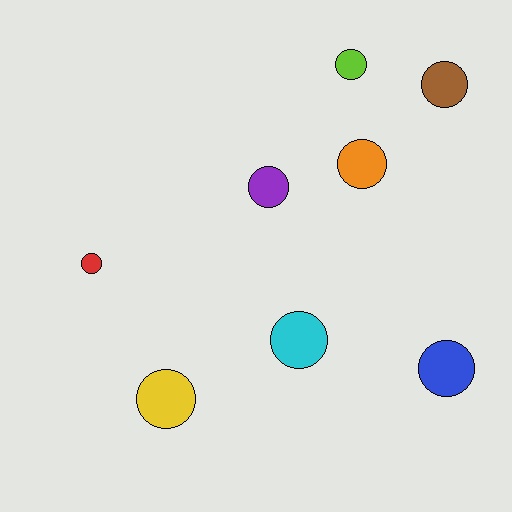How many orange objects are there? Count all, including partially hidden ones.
There is 1 orange object.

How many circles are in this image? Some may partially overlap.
There are 8 circles.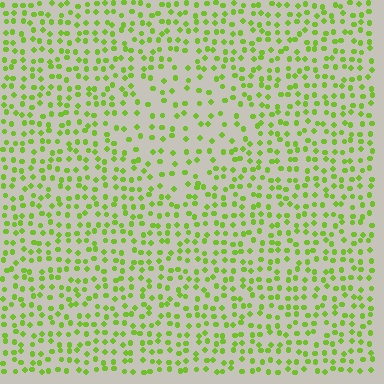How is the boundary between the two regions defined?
The boundary is defined by a change in element density (approximately 1.7x ratio). All elements are the same color, size, and shape.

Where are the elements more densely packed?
The elements are more densely packed outside the diamond boundary.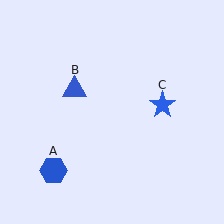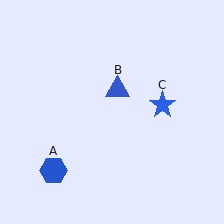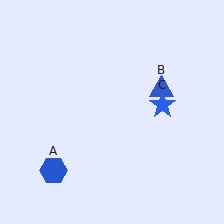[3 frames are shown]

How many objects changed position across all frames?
1 object changed position: blue triangle (object B).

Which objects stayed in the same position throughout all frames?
Blue hexagon (object A) and blue star (object C) remained stationary.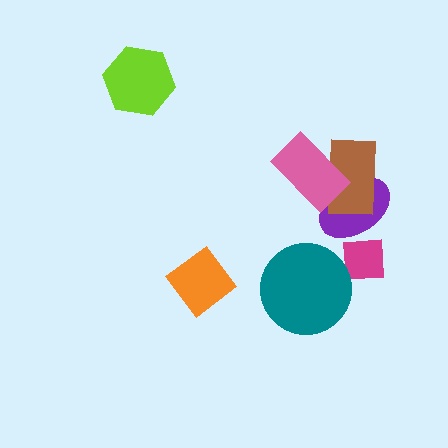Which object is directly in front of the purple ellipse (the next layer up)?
The brown rectangle is directly in front of the purple ellipse.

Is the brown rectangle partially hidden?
Yes, it is partially covered by another shape.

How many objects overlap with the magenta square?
2 objects overlap with the magenta square.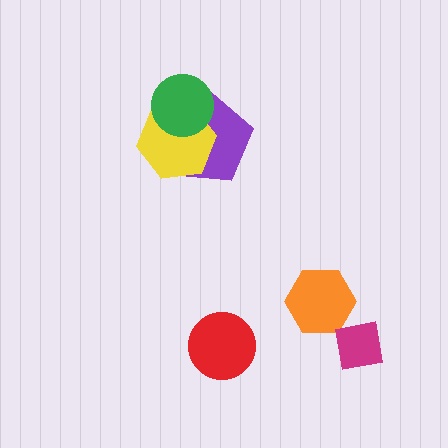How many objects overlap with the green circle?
2 objects overlap with the green circle.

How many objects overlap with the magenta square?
0 objects overlap with the magenta square.